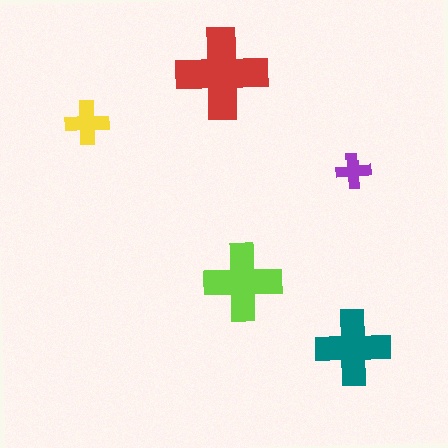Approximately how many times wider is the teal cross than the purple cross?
About 2 times wider.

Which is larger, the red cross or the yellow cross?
The red one.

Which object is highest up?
The red cross is topmost.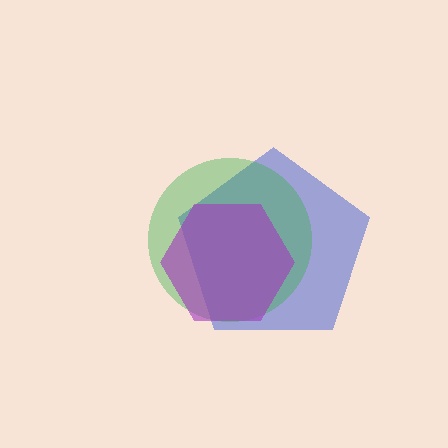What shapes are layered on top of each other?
The layered shapes are: a blue pentagon, a green circle, a purple hexagon.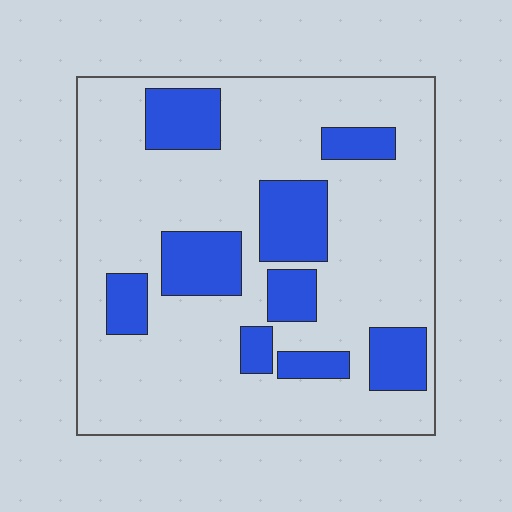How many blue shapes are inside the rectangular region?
9.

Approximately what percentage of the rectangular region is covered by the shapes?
Approximately 25%.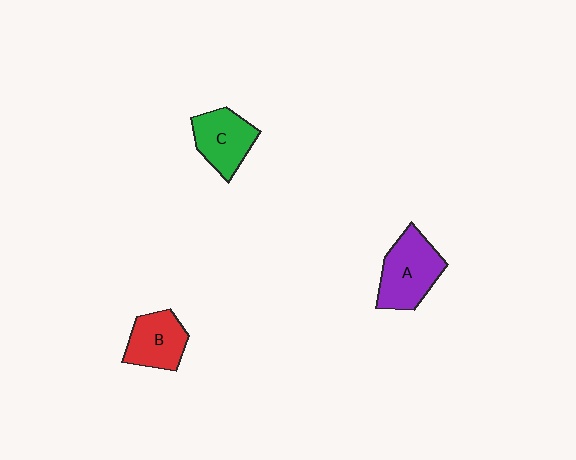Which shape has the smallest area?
Shape B (red).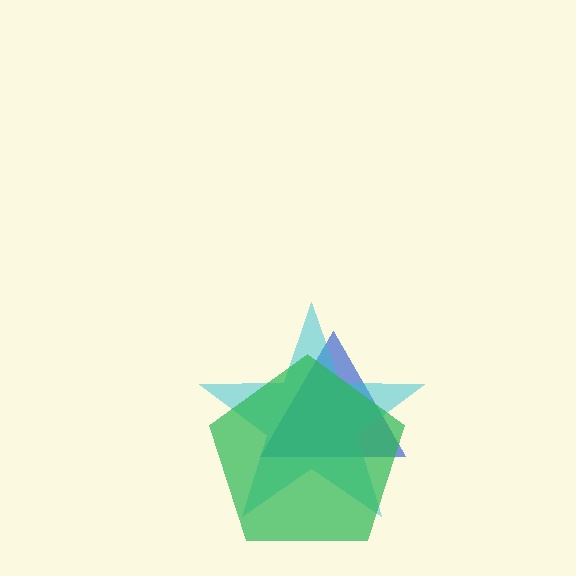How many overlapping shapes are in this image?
There are 3 overlapping shapes in the image.